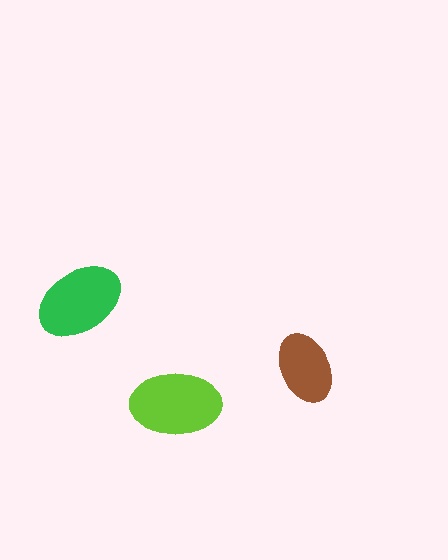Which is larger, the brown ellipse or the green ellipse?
The green one.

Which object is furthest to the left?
The green ellipse is leftmost.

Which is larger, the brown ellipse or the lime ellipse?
The lime one.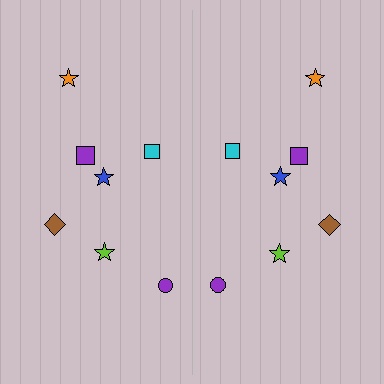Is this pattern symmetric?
Yes, this pattern has bilateral (reflection) symmetry.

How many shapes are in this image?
There are 14 shapes in this image.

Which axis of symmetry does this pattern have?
The pattern has a vertical axis of symmetry running through the center of the image.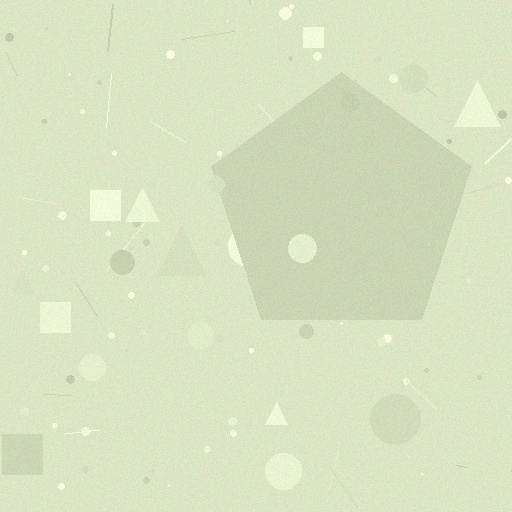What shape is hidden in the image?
A pentagon is hidden in the image.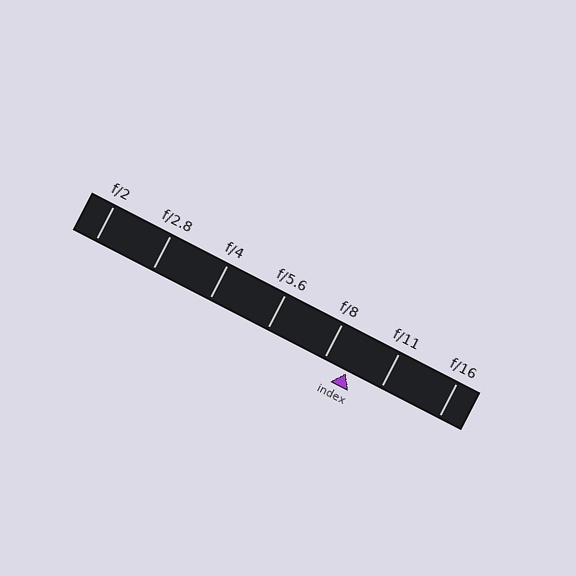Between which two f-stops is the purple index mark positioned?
The index mark is between f/8 and f/11.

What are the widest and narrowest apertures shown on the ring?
The widest aperture shown is f/2 and the narrowest is f/16.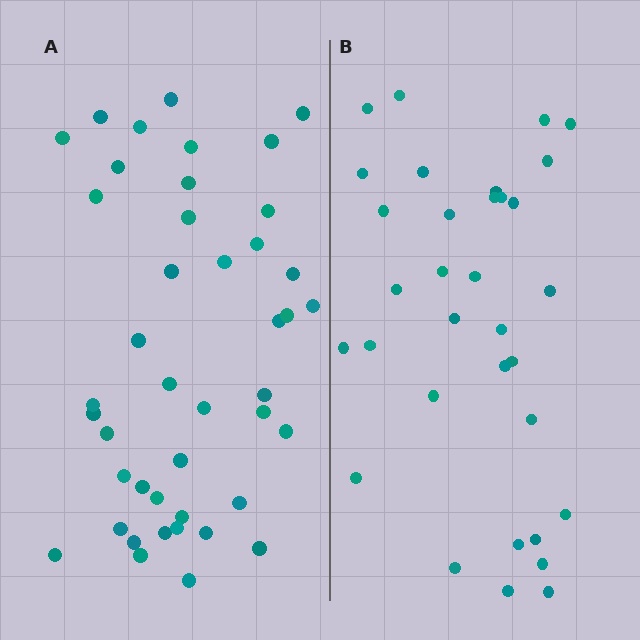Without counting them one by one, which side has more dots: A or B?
Region A (the left region) has more dots.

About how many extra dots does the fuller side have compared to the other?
Region A has roughly 10 or so more dots than region B.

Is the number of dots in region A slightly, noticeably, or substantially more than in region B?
Region A has noticeably more, but not dramatically so. The ratio is roughly 1.3 to 1.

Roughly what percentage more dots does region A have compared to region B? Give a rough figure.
About 30% more.